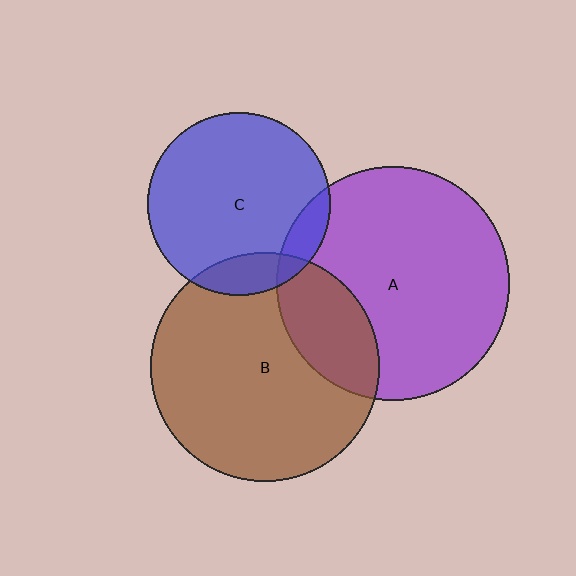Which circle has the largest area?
Circle A (purple).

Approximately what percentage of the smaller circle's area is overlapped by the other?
Approximately 15%.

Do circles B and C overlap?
Yes.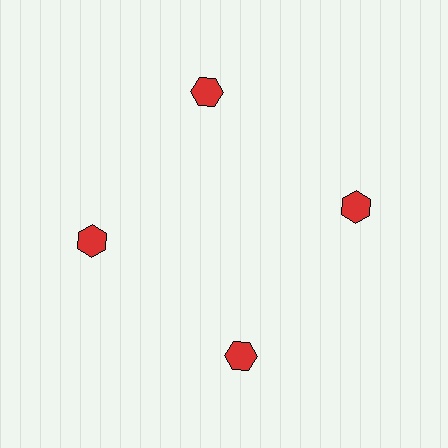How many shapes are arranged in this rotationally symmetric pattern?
There are 4 shapes, arranged in 4 groups of 1.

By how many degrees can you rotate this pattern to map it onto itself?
The pattern maps onto itself every 90 degrees of rotation.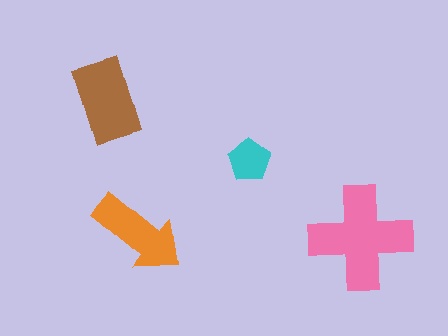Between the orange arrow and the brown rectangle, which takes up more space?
The brown rectangle.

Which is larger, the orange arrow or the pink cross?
The pink cross.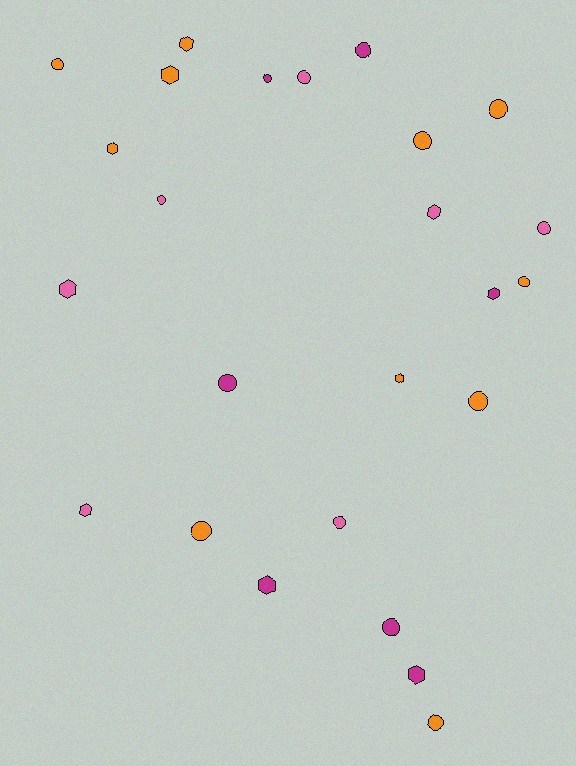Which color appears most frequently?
Orange, with 11 objects.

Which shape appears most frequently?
Circle, with 15 objects.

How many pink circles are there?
There are 4 pink circles.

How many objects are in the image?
There are 25 objects.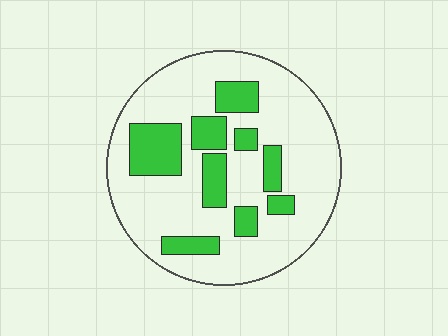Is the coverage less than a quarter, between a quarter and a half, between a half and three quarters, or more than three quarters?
Less than a quarter.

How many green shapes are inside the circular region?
9.